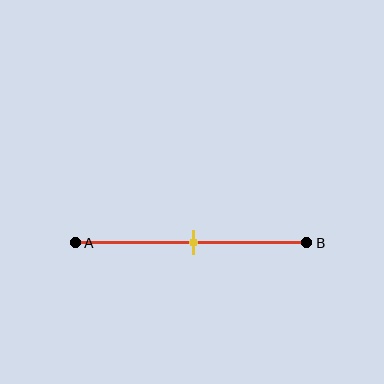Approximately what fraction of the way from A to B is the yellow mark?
The yellow mark is approximately 50% of the way from A to B.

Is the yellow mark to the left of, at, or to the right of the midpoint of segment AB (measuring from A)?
The yellow mark is approximately at the midpoint of segment AB.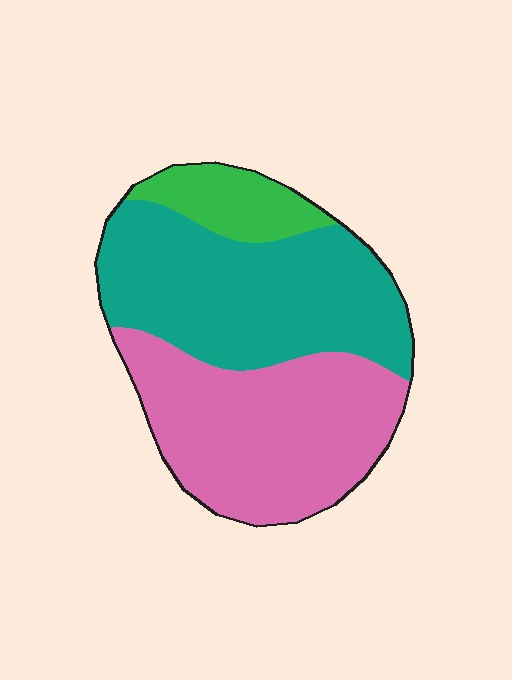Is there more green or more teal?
Teal.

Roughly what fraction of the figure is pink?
Pink takes up between a third and a half of the figure.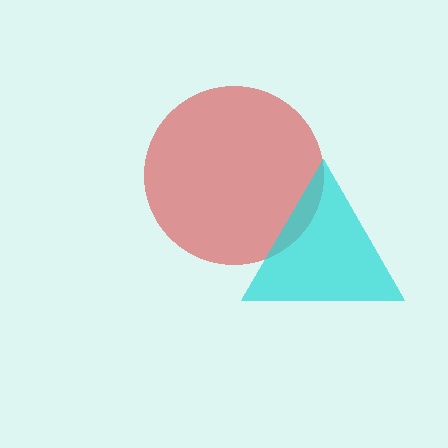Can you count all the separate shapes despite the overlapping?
Yes, there are 2 separate shapes.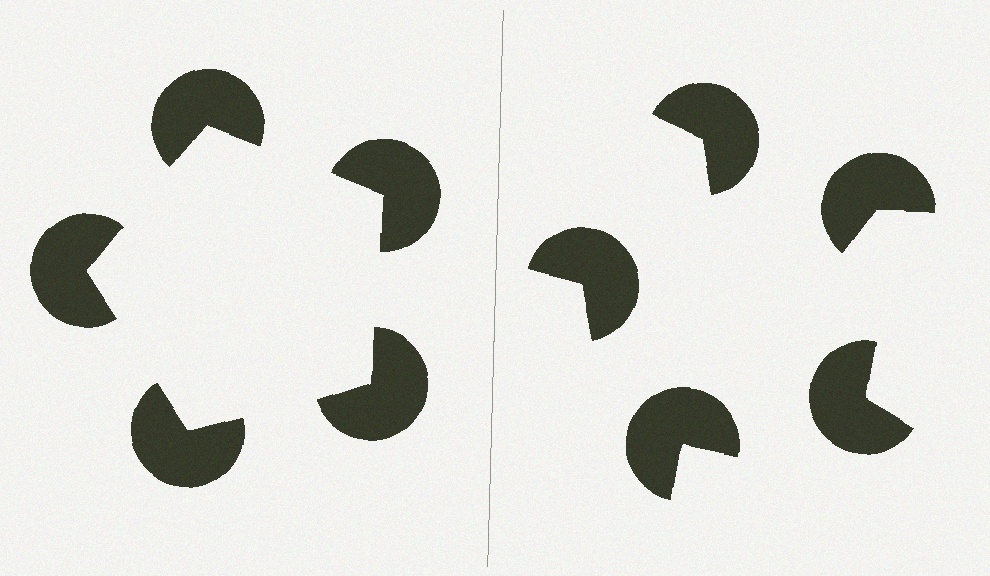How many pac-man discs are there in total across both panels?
10 — 5 on each side.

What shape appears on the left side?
An illusory pentagon.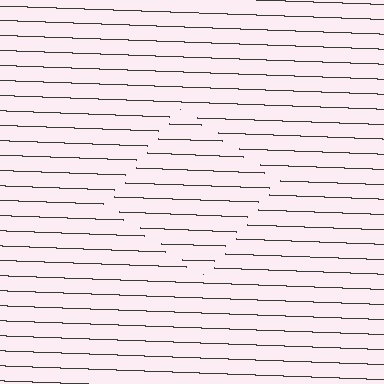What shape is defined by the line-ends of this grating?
An illusory square. The interior of the shape contains the same grating, shifted by half a period — the contour is defined by the phase discontinuity where line-ends from the inner and outer gratings abut.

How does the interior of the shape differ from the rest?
The interior of the shape contains the same grating, shifted by half a period — the contour is defined by the phase discontinuity where line-ends from the inner and outer gratings abut.